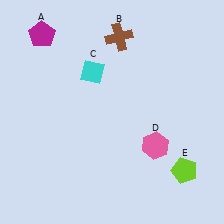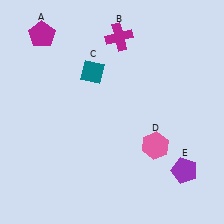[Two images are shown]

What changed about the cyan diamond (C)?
In Image 1, C is cyan. In Image 2, it changed to teal.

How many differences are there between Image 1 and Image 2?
There are 3 differences between the two images.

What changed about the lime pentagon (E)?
In Image 1, E is lime. In Image 2, it changed to purple.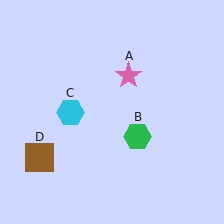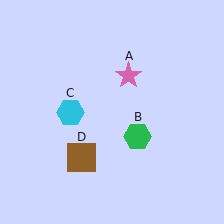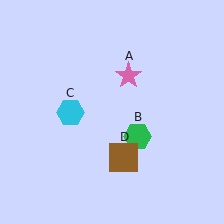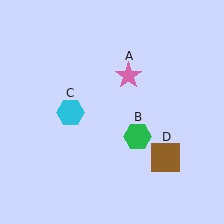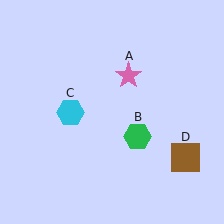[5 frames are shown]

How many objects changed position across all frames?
1 object changed position: brown square (object D).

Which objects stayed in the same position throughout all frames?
Pink star (object A) and green hexagon (object B) and cyan hexagon (object C) remained stationary.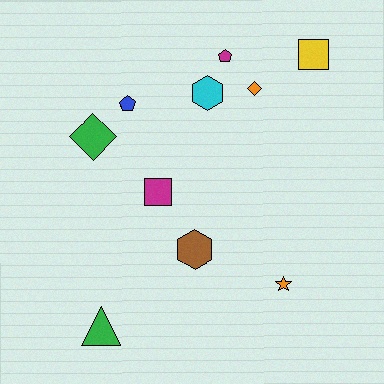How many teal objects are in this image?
There are no teal objects.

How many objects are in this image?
There are 10 objects.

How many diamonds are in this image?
There are 2 diamonds.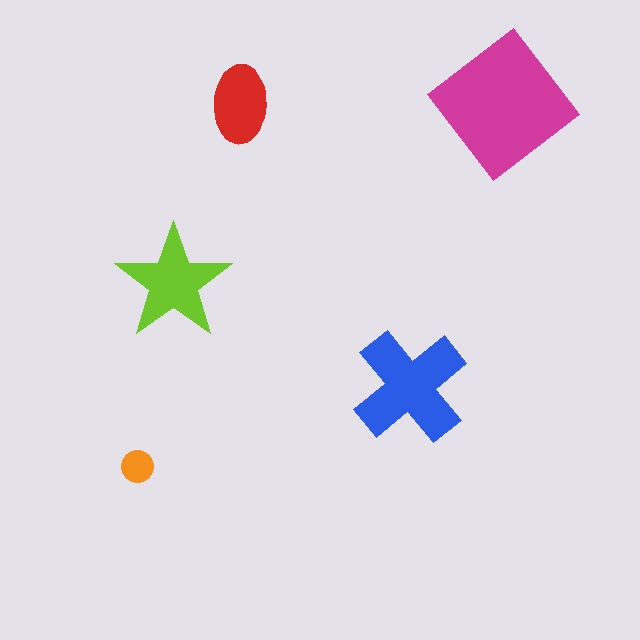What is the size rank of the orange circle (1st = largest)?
5th.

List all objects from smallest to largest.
The orange circle, the red ellipse, the lime star, the blue cross, the magenta diamond.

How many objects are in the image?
There are 5 objects in the image.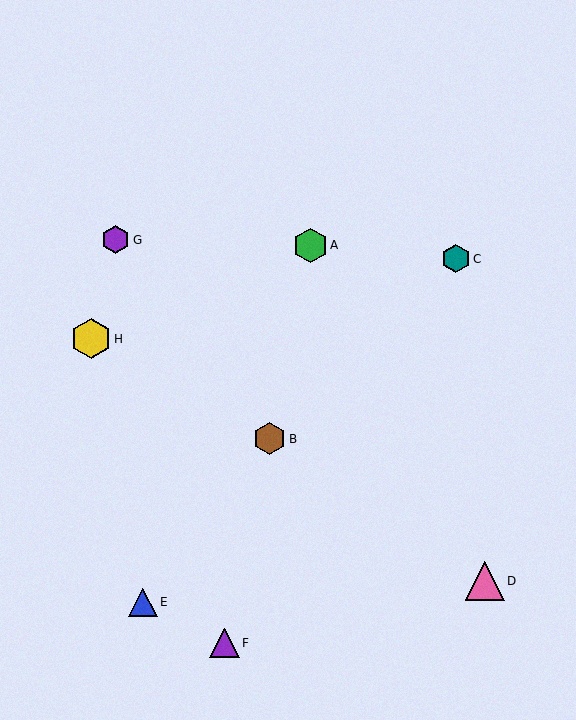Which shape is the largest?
The yellow hexagon (labeled H) is the largest.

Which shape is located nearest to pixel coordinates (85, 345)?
The yellow hexagon (labeled H) at (91, 339) is nearest to that location.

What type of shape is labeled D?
Shape D is a pink triangle.